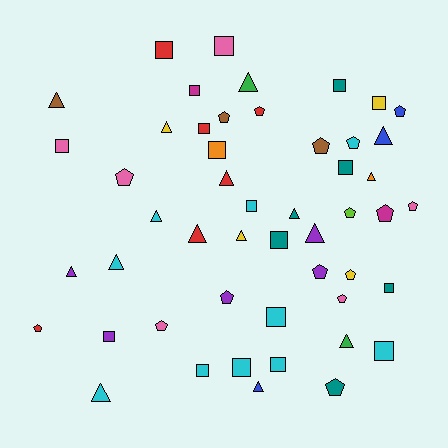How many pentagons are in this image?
There are 16 pentagons.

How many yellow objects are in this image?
There are 4 yellow objects.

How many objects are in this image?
There are 50 objects.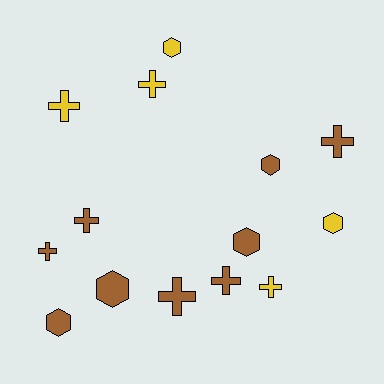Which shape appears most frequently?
Cross, with 8 objects.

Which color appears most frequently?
Brown, with 9 objects.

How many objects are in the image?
There are 14 objects.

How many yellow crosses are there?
There are 3 yellow crosses.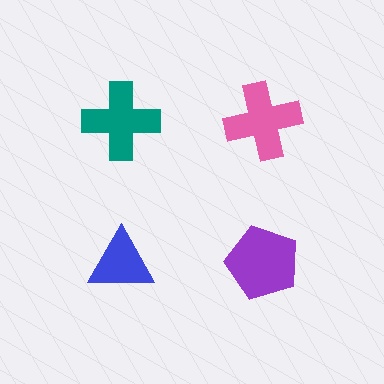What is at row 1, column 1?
A teal cross.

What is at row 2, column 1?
A blue triangle.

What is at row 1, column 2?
A pink cross.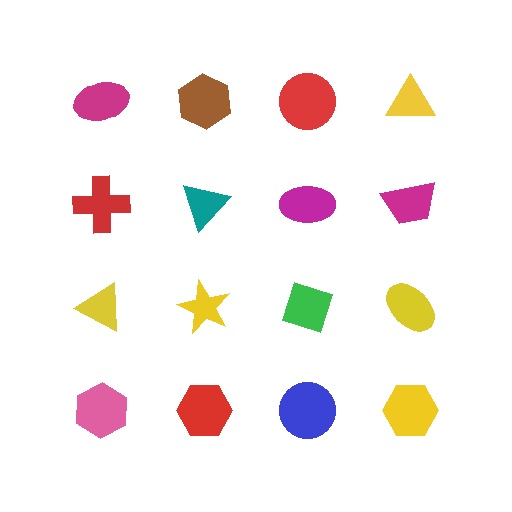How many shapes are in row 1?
4 shapes.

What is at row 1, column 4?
A yellow triangle.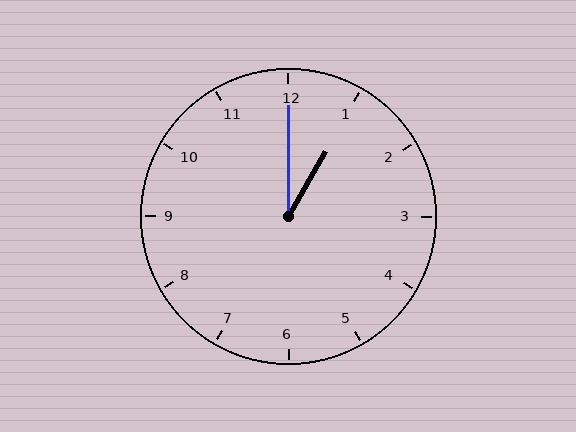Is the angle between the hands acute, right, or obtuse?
It is acute.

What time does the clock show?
1:00.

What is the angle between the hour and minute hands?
Approximately 30 degrees.